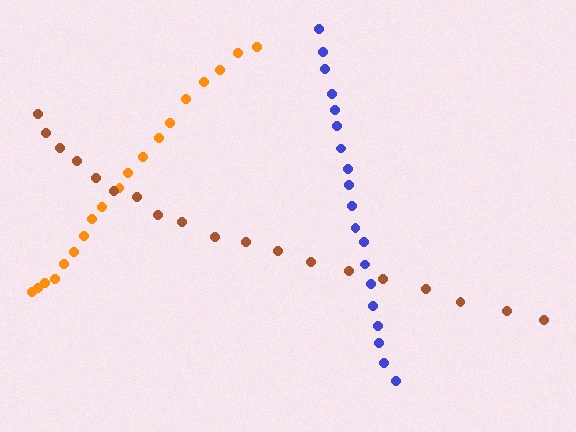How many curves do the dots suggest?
There are 3 distinct paths.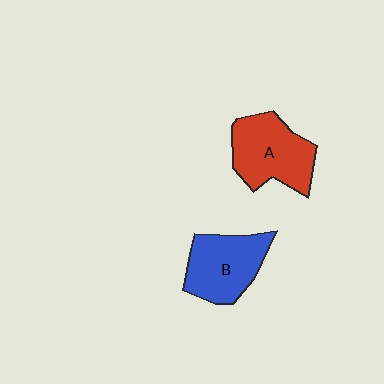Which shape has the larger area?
Shape A (red).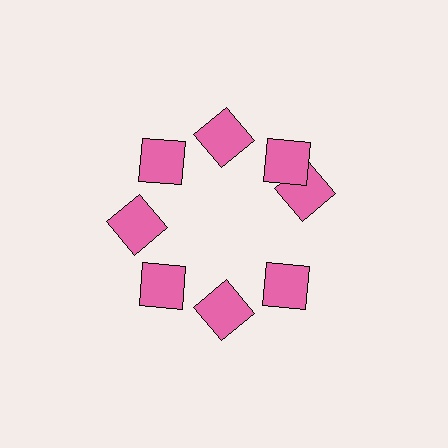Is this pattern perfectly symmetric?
No. The 8 pink squares are arranged in a ring, but one element near the 3 o'clock position is rotated out of alignment along the ring, breaking the 8-fold rotational symmetry.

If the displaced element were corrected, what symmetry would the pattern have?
It would have 8-fold rotational symmetry — the pattern would map onto itself every 45 degrees.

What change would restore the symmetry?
The symmetry would be restored by rotating it back into even spacing with its neighbors so that all 8 squares sit at equal angles and equal distance from the center.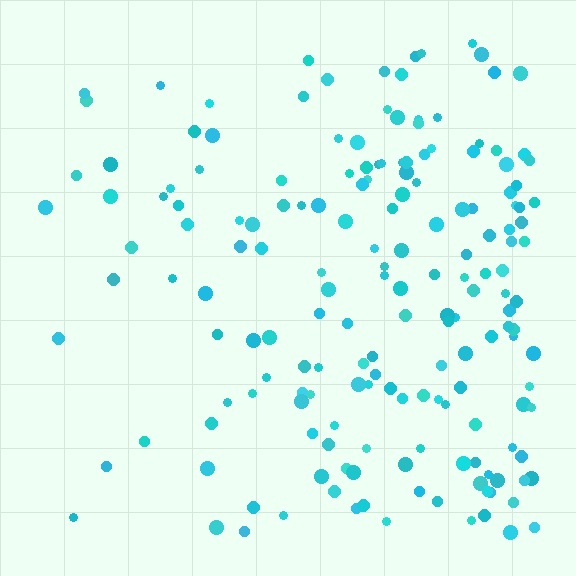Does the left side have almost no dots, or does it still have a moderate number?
Still a moderate number, just noticeably fewer than the right.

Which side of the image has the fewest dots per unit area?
The left.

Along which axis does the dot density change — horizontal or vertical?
Horizontal.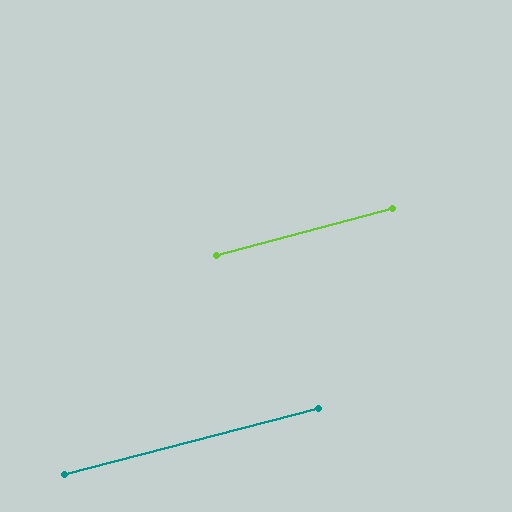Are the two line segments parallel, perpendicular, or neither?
Parallel — their directions differ by only 0.4°.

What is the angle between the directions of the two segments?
Approximately 0 degrees.